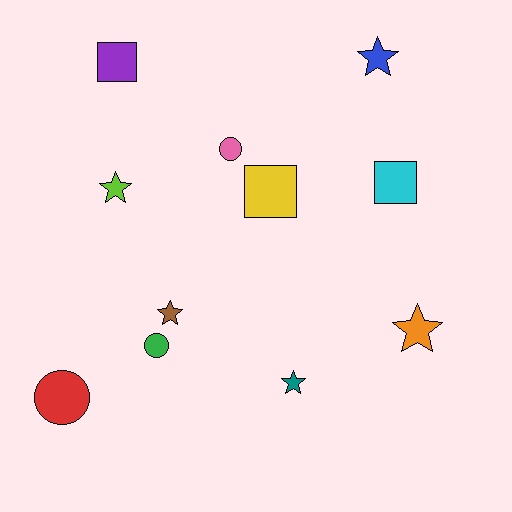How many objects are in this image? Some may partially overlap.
There are 11 objects.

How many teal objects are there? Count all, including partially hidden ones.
There is 1 teal object.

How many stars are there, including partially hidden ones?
There are 5 stars.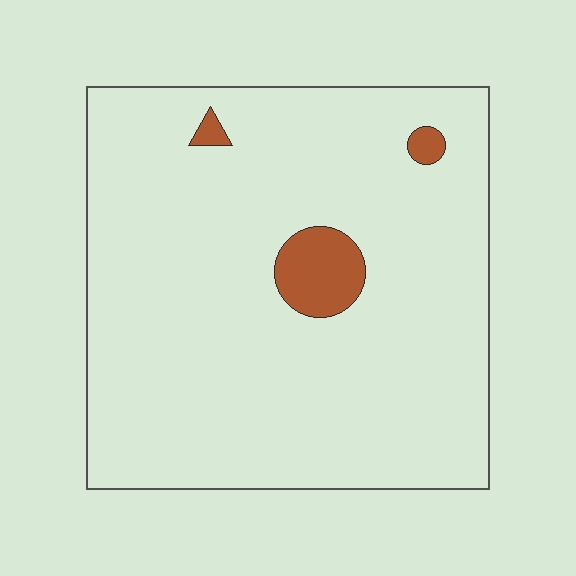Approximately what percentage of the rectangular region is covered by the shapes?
Approximately 5%.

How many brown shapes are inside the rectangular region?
3.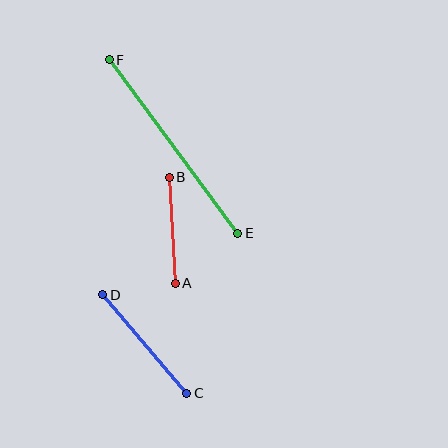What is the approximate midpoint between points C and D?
The midpoint is at approximately (145, 344) pixels.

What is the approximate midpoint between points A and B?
The midpoint is at approximately (172, 230) pixels.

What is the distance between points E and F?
The distance is approximately 216 pixels.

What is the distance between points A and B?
The distance is approximately 106 pixels.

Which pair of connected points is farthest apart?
Points E and F are farthest apart.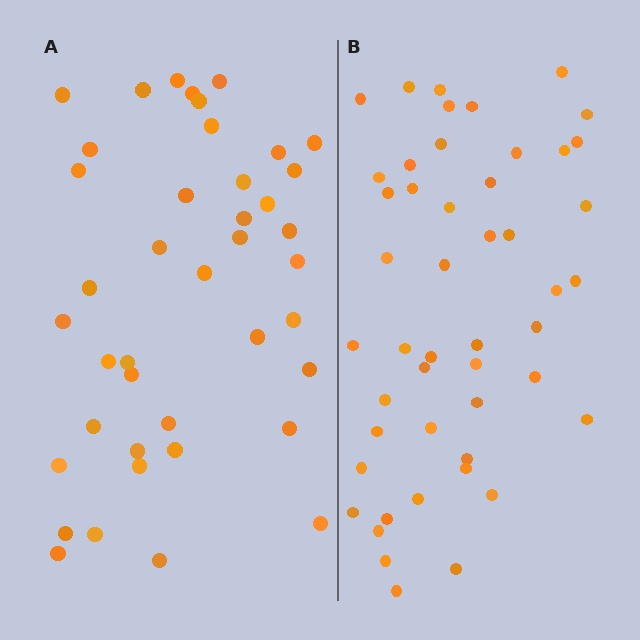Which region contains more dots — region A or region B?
Region B (the right region) has more dots.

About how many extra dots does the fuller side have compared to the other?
Region B has roughly 8 or so more dots than region A.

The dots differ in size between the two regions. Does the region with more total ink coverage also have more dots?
No. Region A has more total ink coverage because its dots are larger, but region B actually contains more individual dots. Total area can be misleading — the number of items is what matters here.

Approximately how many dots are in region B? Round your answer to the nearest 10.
About 50 dots. (The exact count is 48, which rounds to 50.)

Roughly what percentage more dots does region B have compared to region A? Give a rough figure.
About 15% more.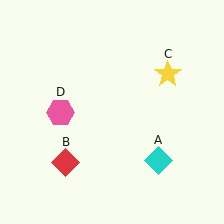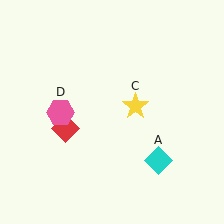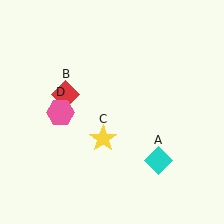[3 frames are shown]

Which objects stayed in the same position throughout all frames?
Cyan diamond (object A) and pink hexagon (object D) remained stationary.